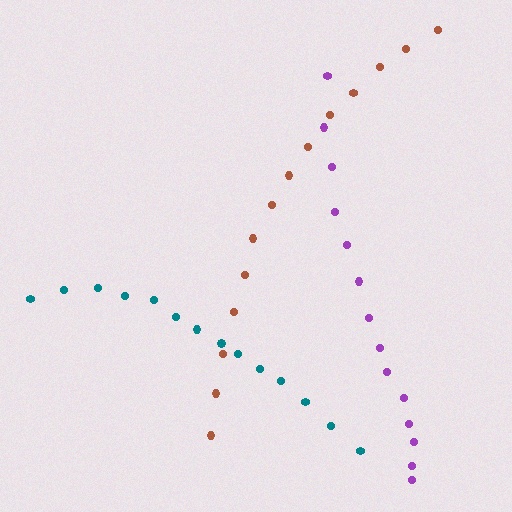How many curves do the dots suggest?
There are 3 distinct paths.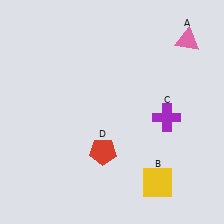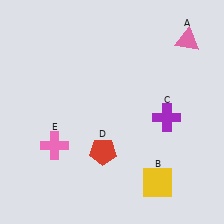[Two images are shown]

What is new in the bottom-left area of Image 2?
A pink cross (E) was added in the bottom-left area of Image 2.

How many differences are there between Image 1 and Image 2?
There is 1 difference between the two images.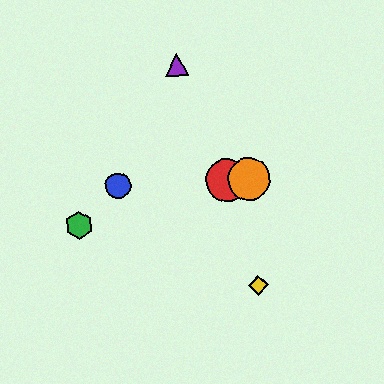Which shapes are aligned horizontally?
The red circle, the blue circle, the orange circle are aligned horizontally.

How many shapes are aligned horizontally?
3 shapes (the red circle, the blue circle, the orange circle) are aligned horizontally.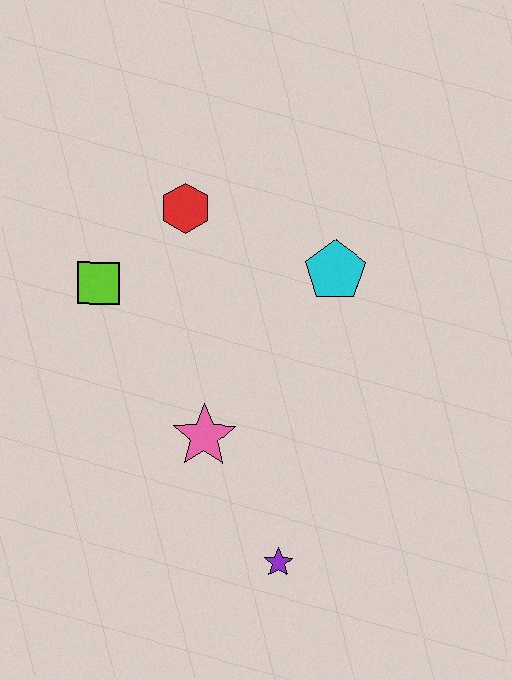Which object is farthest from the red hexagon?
The purple star is farthest from the red hexagon.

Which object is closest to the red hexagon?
The lime square is closest to the red hexagon.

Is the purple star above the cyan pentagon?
No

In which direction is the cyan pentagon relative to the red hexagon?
The cyan pentagon is to the right of the red hexagon.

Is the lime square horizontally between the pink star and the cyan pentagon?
No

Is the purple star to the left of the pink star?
No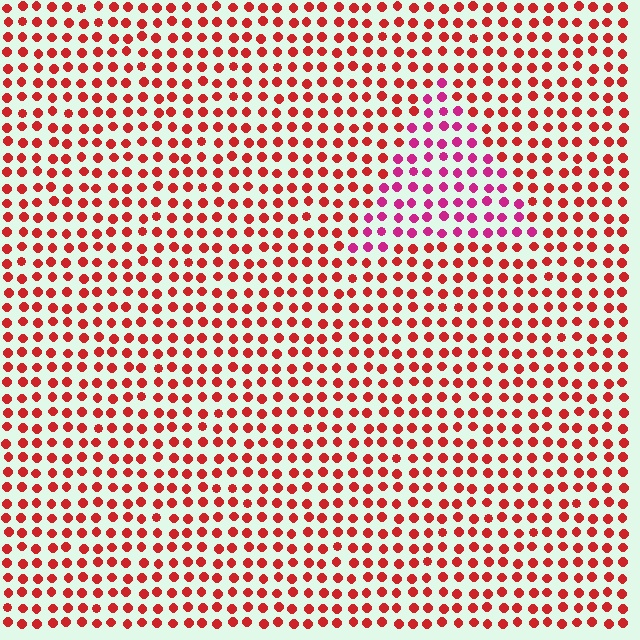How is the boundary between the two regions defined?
The boundary is defined purely by a slight shift in hue (about 36 degrees). Spacing, size, and orientation are identical on both sides.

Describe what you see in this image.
The image is filled with small red elements in a uniform arrangement. A triangle-shaped region is visible where the elements are tinted to a slightly different hue, forming a subtle color boundary.